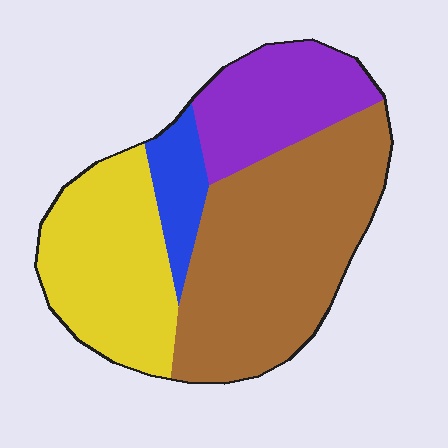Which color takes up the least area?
Blue, at roughly 10%.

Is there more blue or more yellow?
Yellow.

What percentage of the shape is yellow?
Yellow takes up between a quarter and a half of the shape.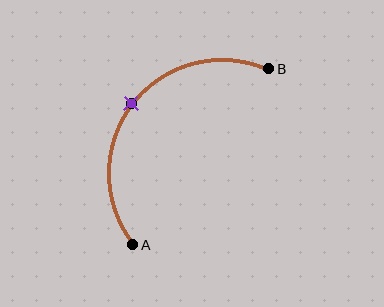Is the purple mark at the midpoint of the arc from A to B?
Yes. The purple mark lies on the arc at equal arc-length from both A and B — it is the arc midpoint.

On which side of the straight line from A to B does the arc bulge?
The arc bulges above and to the left of the straight line connecting A and B.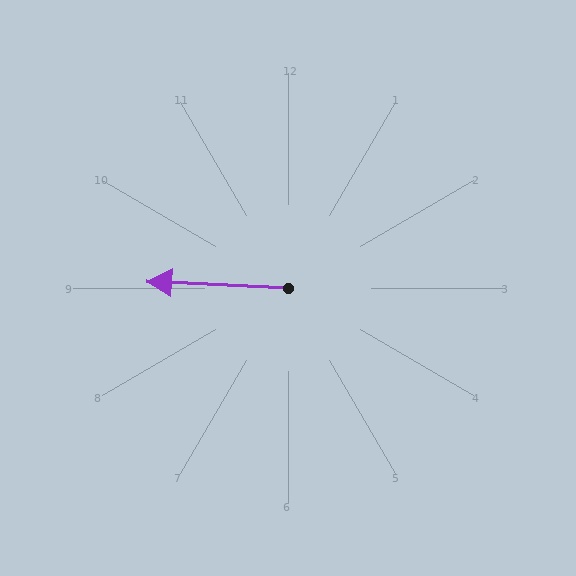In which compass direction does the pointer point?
West.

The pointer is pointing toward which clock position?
Roughly 9 o'clock.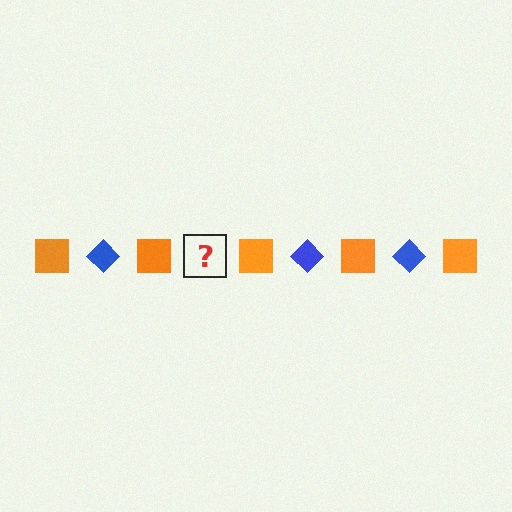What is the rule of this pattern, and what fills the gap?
The rule is that the pattern alternates between orange square and blue diamond. The gap should be filled with a blue diamond.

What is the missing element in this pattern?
The missing element is a blue diamond.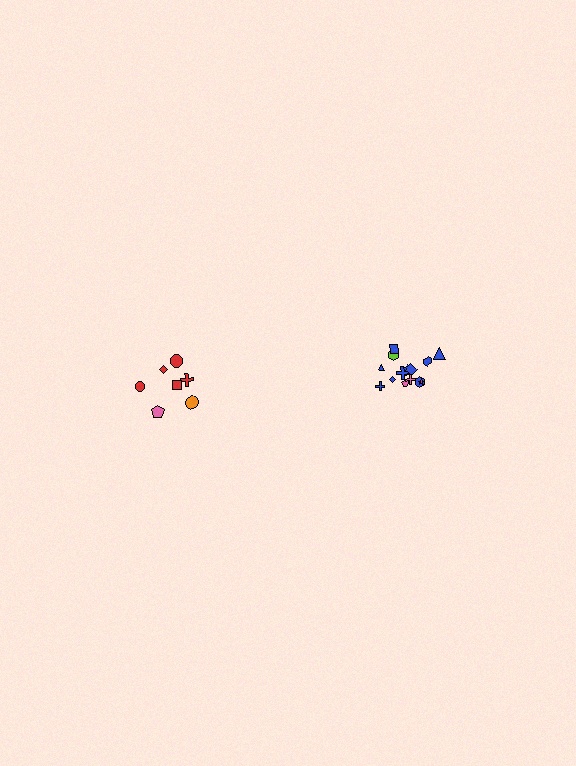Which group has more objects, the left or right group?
The right group.